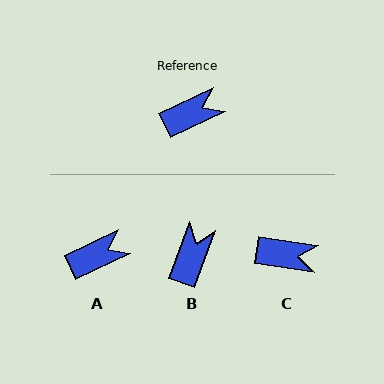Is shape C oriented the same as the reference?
No, it is off by about 34 degrees.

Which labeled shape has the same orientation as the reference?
A.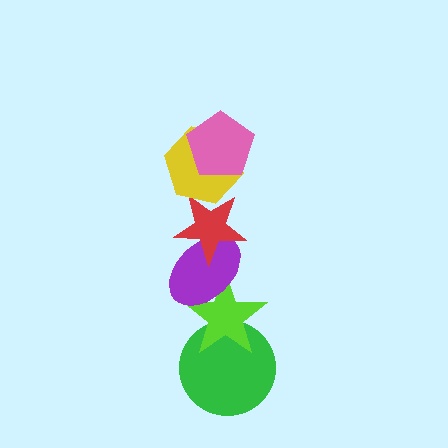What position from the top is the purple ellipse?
The purple ellipse is 4th from the top.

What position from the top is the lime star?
The lime star is 5th from the top.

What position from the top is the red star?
The red star is 3rd from the top.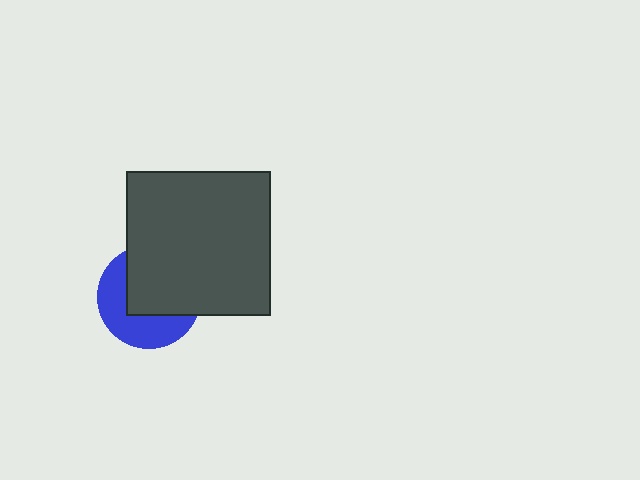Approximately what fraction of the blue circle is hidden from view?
Roughly 55% of the blue circle is hidden behind the dark gray square.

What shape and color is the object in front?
The object in front is a dark gray square.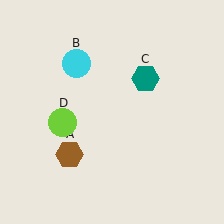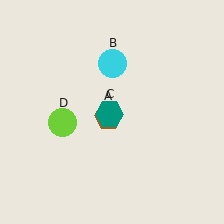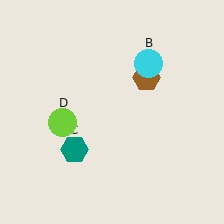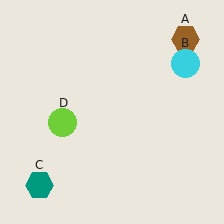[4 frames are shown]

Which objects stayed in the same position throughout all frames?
Lime circle (object D) remained stationary.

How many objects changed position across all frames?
3 objects changed position: brown hexagon (object A), cyan circle (object B), teal hexagon (object C).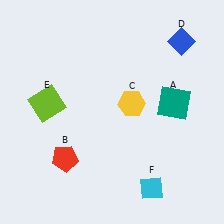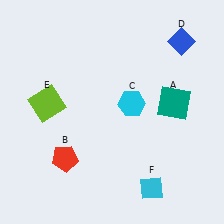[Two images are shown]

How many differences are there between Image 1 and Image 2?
There is 1 difference between the two images.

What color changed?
The hexagon (C) changed from yellow in Image 1 to cyan in Image 2.